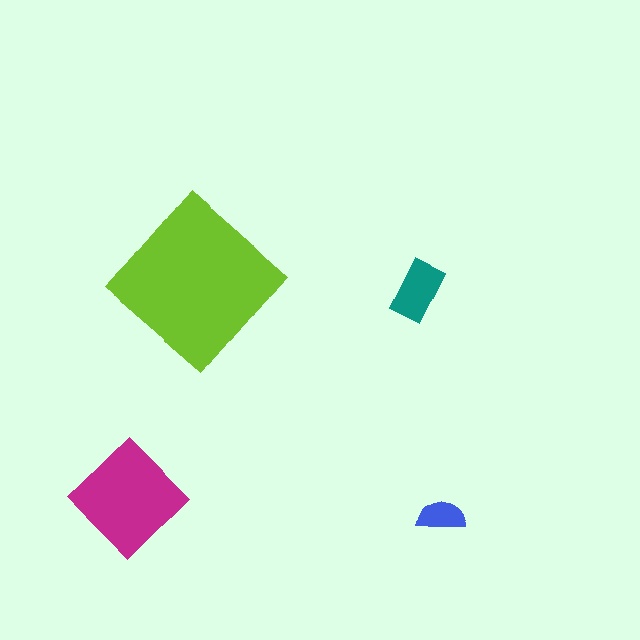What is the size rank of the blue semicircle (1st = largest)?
4th.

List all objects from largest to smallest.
The lime diamond, the magenta diamond, the teal rectangle, the blue semicircle.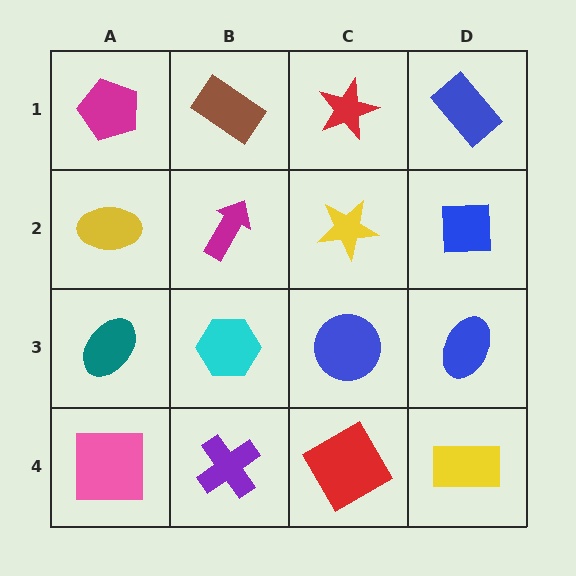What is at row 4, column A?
A pink square.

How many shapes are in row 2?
4 shapes.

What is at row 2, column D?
A blue square.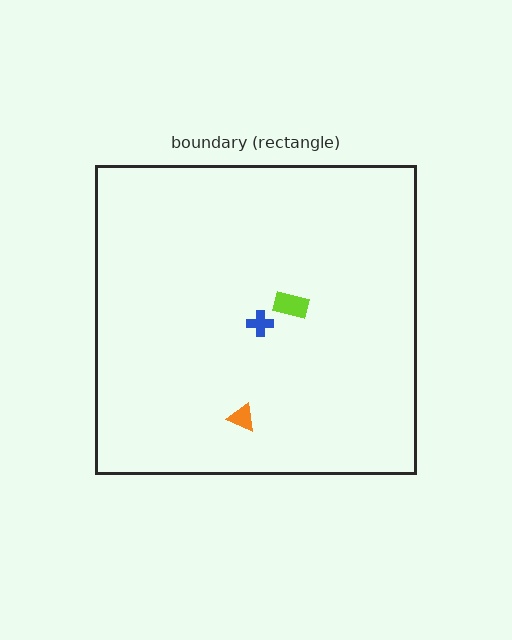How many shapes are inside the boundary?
3 inside, 0 outside.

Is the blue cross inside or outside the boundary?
Inside.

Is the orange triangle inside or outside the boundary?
Inside.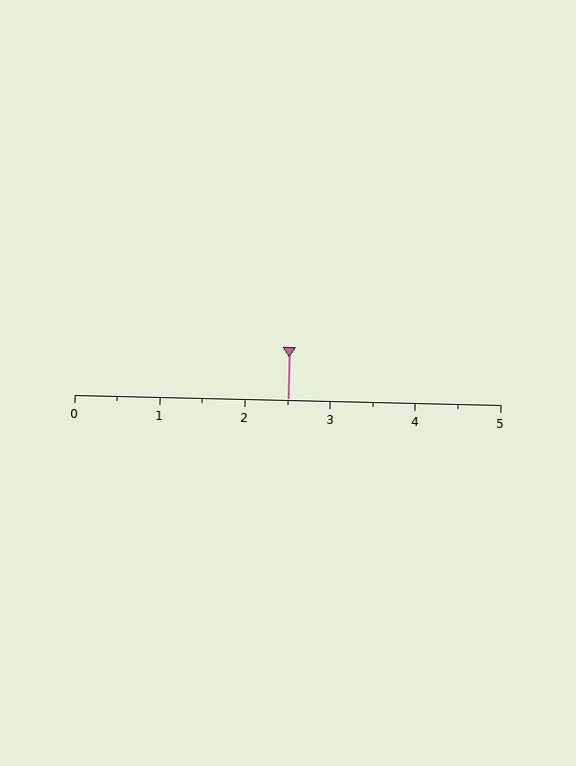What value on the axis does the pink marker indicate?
The marker indicates approximately 2.5.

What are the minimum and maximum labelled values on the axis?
The axis runs from 0 to 5.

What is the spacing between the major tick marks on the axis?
The major ticks are spaced 1 apart.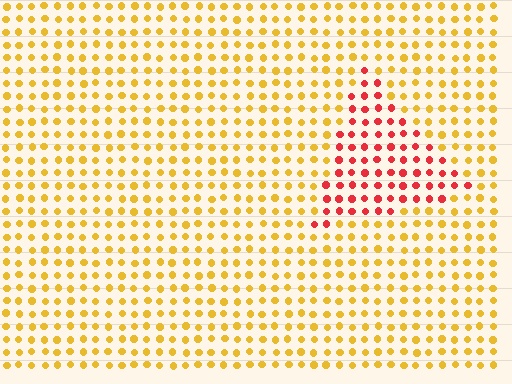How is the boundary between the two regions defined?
The boundary is defined purely by a slight shift in hue (about 50 degrees). Spacing, size, and orientation are identical on both sides.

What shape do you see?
I see a triangle.